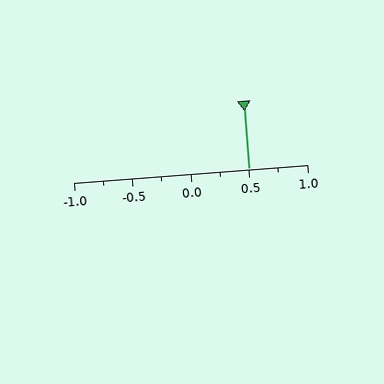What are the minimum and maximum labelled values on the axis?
The axis runs from -1.0 to 1.0.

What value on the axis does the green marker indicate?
The marker indicates approximately 0.5.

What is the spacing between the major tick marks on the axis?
The major ticks are spaced 0.5 apart.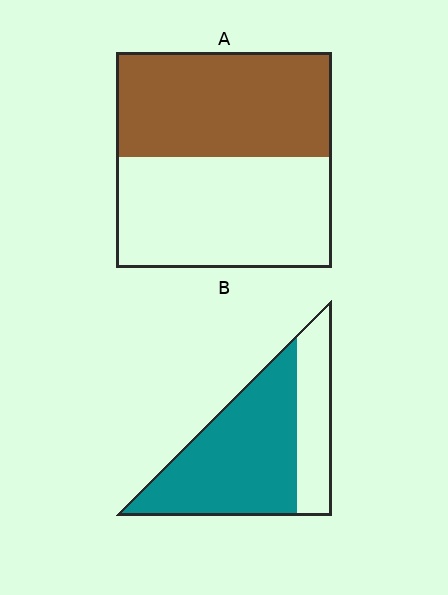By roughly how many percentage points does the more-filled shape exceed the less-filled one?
By roughly 20 percentage points (B over A).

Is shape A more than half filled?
Roughly half.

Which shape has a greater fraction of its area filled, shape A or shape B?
Shape B.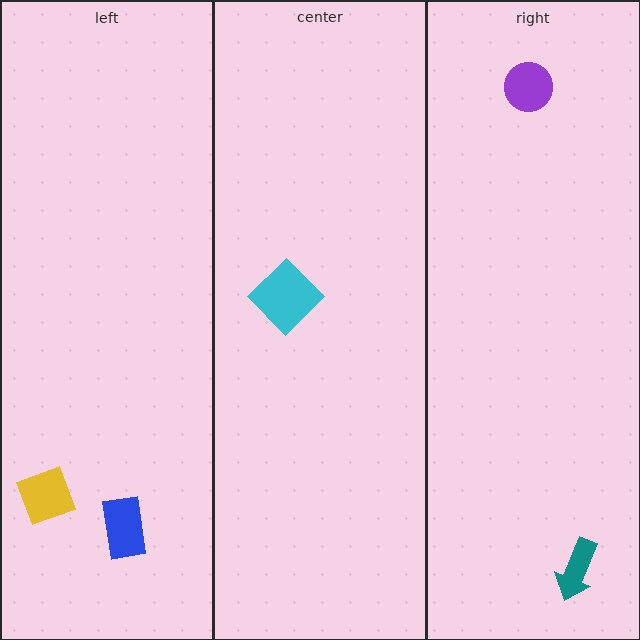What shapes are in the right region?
The purple circle, the teal arrow.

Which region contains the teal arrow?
The right region.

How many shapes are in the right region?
2.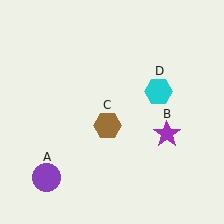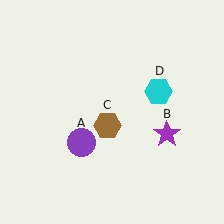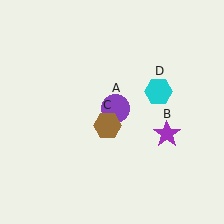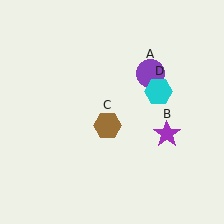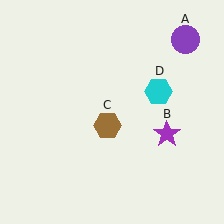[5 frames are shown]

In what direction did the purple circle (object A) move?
The purple circle (object A) moved up and to the right.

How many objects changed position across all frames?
1 object changed position: purple circle (object A).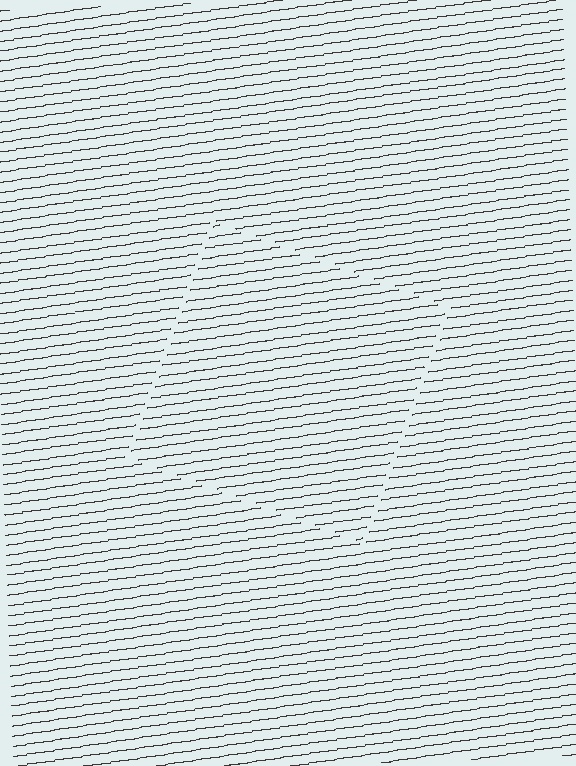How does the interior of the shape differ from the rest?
The interior of the shape contains the same grating, shifted by half a period — the contour is defined by the phase discontinuity where line-ends from the inner and outer gratings abut.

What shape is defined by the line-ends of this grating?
An illusory square. The interior of the shape contains the same grating, shifted by half a period — the contour is defined by the phase discontinuity where line-ends from the inner and outer gratings abut.